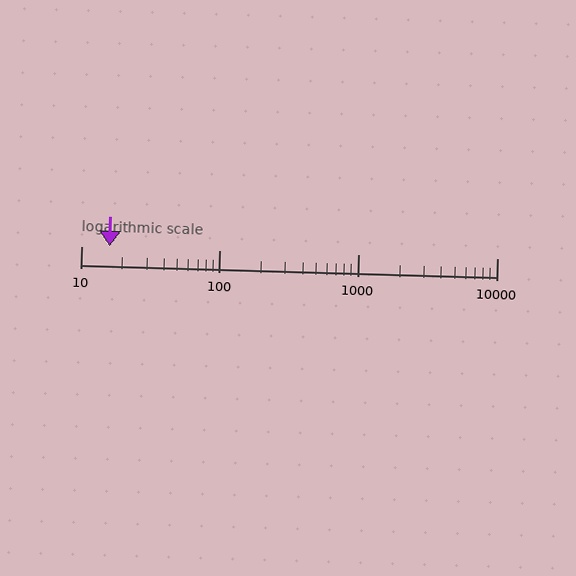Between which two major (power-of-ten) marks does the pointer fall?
The pointer is between 10 and 100.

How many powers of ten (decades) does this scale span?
The scale spans 3 decades, from 10 to 10000.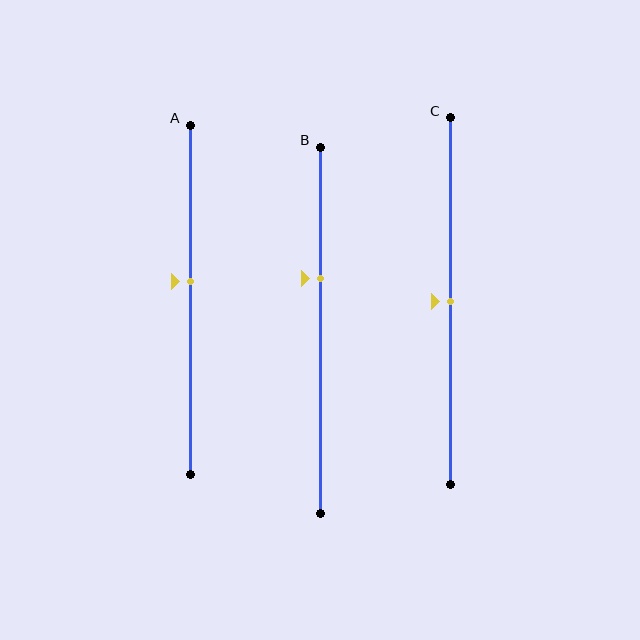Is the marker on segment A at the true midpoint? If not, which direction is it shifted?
No, the marker on segment A is shifted upward by about 5% of the segment length.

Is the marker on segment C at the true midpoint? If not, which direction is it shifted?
Yes, the marker on segment C is at the true midpoint.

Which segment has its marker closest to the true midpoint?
Segment C has its marker closest to the true midpoint.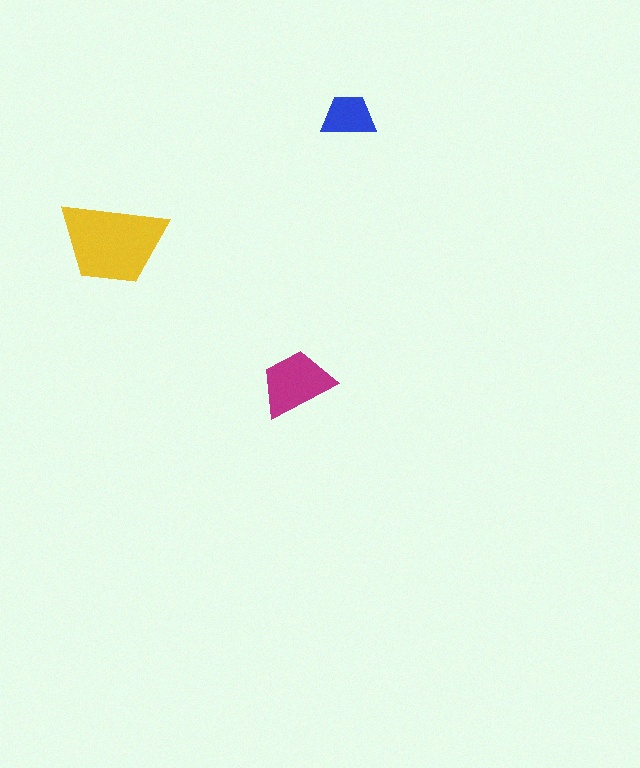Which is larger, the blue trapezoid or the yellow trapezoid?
The yellow one.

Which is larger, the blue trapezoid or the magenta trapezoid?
The magenta one.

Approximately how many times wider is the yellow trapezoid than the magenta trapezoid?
About 1.5 times wider.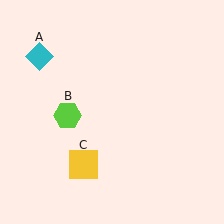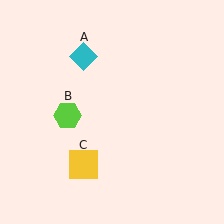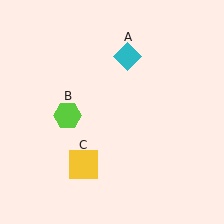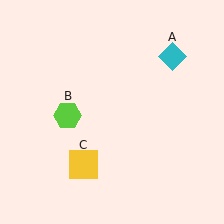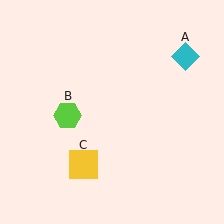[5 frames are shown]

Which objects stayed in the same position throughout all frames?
Lime hexagon (object B) and yellow square (object C) remained stationary.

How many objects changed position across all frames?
1 object changed position: cyan diamond (object A).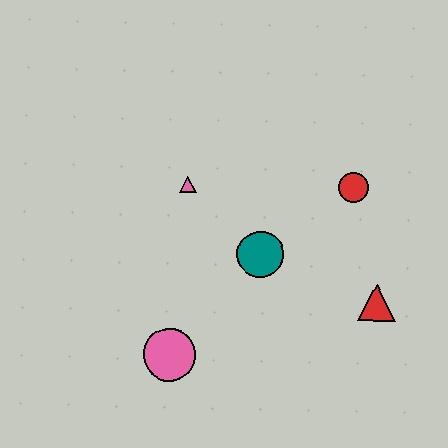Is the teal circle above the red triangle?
Yes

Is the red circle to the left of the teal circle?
No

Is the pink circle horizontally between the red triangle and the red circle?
No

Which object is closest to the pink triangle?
The teal circle is closest to the pink triangle.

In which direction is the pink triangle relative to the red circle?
The pink triangle is to the left of the red circle.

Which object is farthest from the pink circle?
The red circle is farthest from the pink circle.